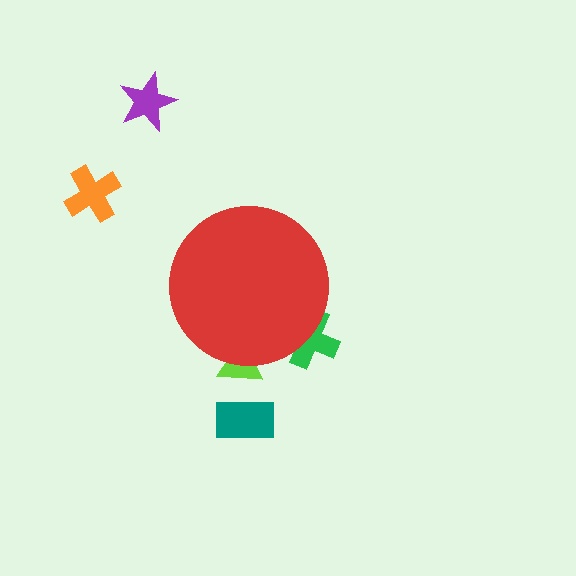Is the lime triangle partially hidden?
Yes, the lime triangle is partially hidden behind the red circle.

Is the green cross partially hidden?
Yes, the green cross is partially hidden behind the red circle.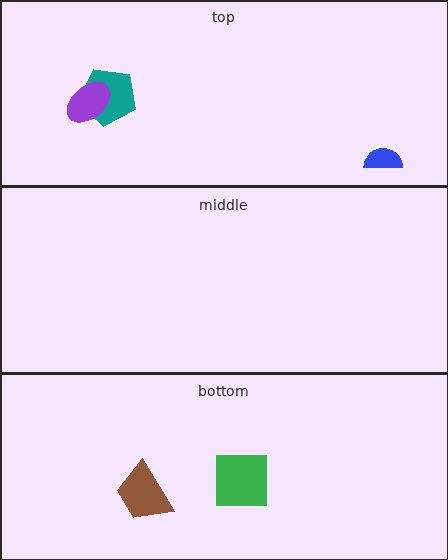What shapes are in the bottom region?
The green square, the brown trapezoid.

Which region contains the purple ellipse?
The top region.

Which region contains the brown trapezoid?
The bottom region.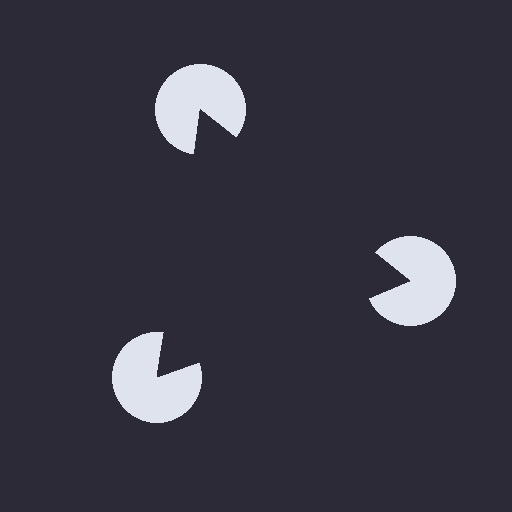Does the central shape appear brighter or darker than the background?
It typically appears slightly darker than the background, even though no actual brightness change is drawn.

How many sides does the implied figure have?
3 sides.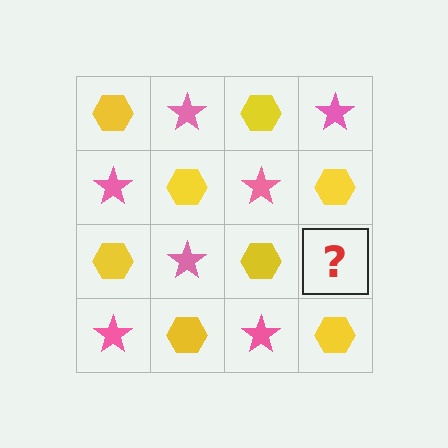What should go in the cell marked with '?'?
The missing cell should contain a pink star.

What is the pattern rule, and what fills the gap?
The rule is that it alternates yellow hexagon and pink star in a checkerboard pattern. The gap should be filled with a pink star.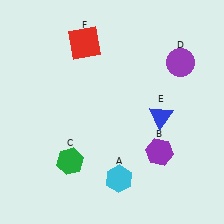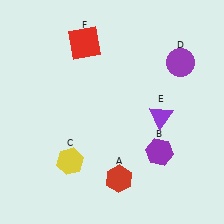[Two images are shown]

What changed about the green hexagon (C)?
In Image 1, C is green. In Image 2, it changed to yellow.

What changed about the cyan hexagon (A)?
In Image 1, A is cyan. In Image 2, it changed to red.